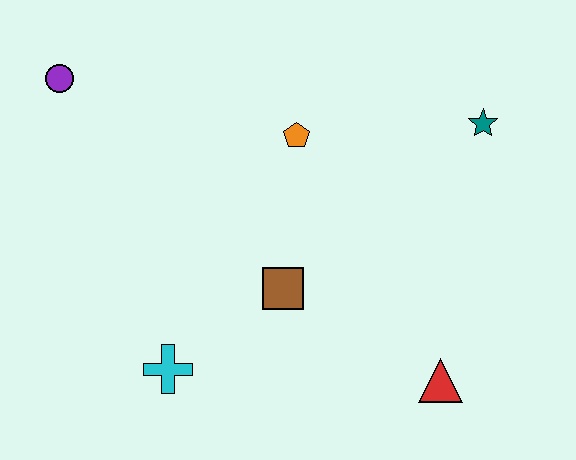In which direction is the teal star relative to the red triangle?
The teal star is above the red triangle.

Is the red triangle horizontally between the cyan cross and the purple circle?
No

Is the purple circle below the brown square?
No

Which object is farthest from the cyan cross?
The teal star is farthest from the cyan cross.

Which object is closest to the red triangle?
The brown square is closest to the red triangle.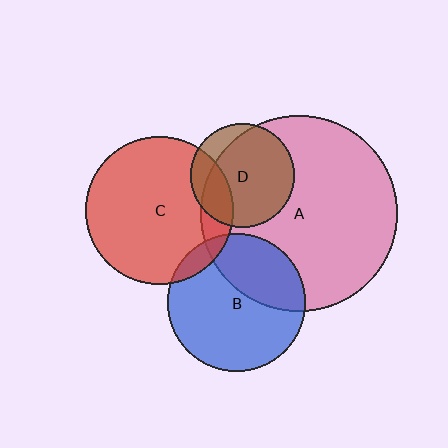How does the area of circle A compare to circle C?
Approximately 1.8 times.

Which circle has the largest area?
Circle A (pink).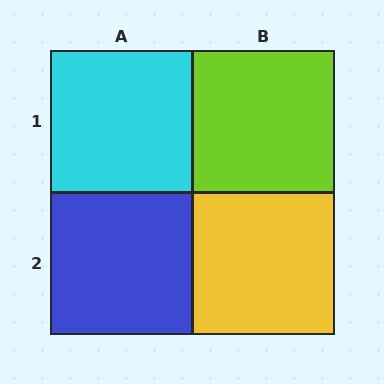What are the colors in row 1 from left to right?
Cyan, lime.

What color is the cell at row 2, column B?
Yellow.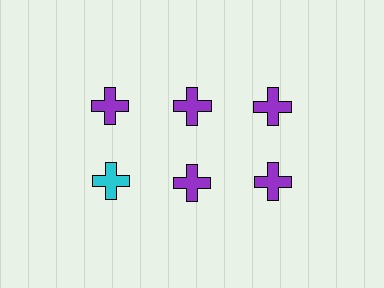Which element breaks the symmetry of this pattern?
The cyan cross in the second row, leftmost column breaks the symmetry. All other shapes are purple crosses.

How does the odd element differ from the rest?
It has a different color: cyan instead of purple.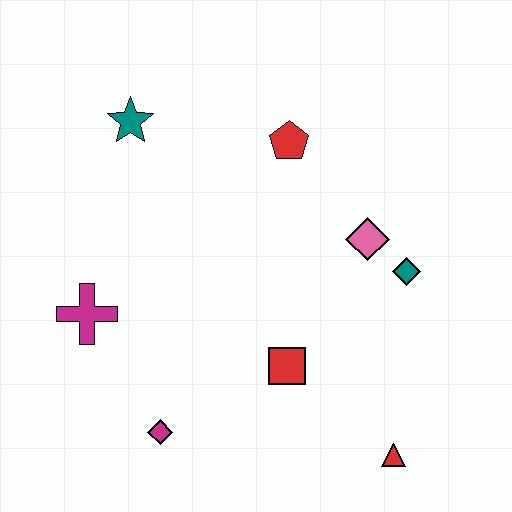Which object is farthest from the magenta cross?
The red triangle is farthest from the magenta cross.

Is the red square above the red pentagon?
No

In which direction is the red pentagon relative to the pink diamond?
The red pentagon is above the pink diamond.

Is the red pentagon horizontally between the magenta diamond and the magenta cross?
No